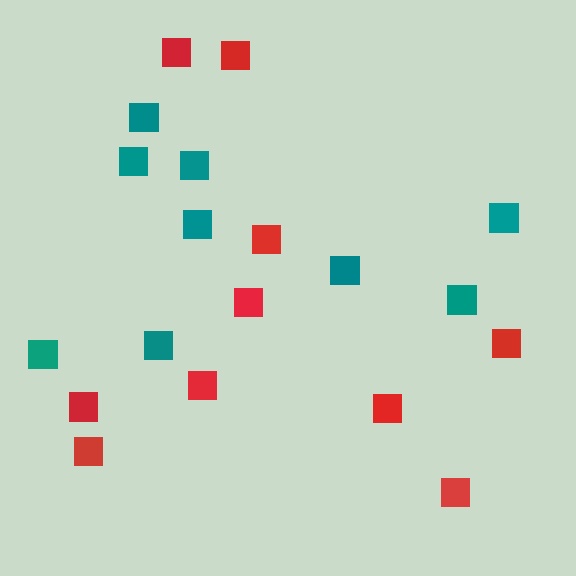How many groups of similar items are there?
There are 2 groups: one group of red squares (10) and one group of teal squares (9).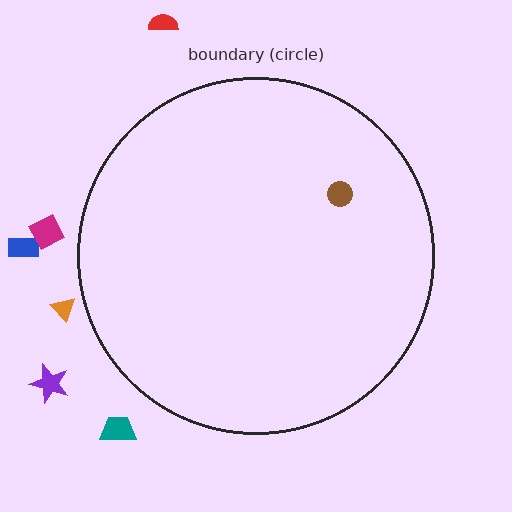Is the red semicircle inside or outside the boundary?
Outside.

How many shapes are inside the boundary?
1 inside, 6 outside.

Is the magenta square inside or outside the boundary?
Outside.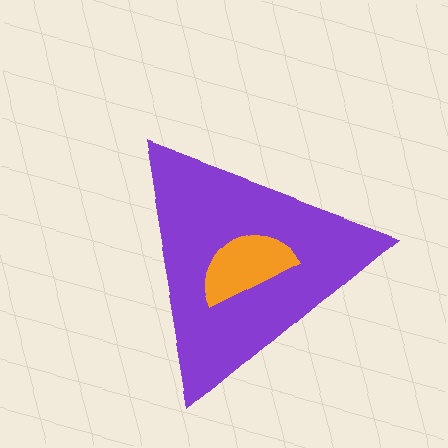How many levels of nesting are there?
2.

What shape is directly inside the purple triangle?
The orange semicircle.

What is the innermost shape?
The orange semicircle.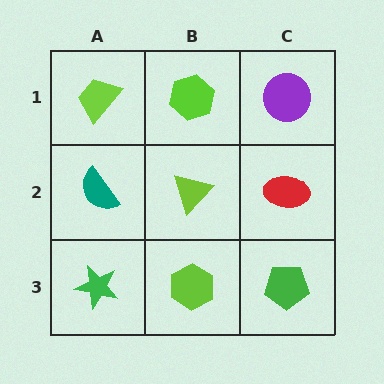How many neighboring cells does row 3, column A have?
2.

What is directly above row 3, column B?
A lime triangle.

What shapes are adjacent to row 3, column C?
A red ellipse (row 2, column C), a lime hexagon (row 3, column B).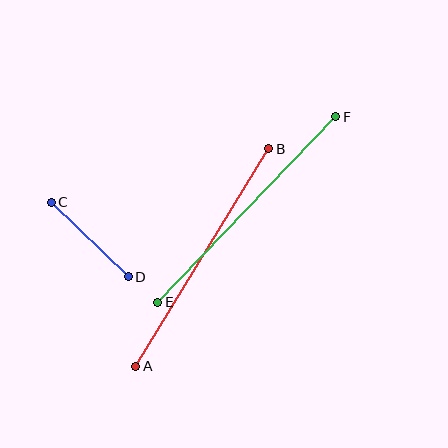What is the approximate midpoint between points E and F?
The midpoint is at approximately (247, 210) pixels.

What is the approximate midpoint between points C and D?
The midpoint is at approximately (90, 239) pixels.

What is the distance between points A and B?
The distance is approximately 255 pixels.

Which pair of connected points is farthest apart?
Points E and F are farthest apart.